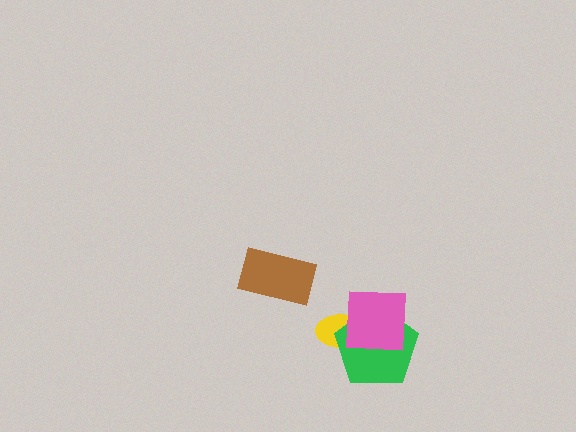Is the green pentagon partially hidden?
Yes, it is partially covered by another shape.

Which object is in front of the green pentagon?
The pink square is in front of the green pentagon.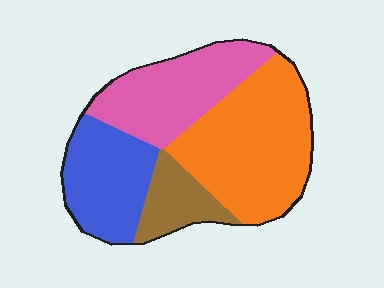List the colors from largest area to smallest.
From largest to smallest: orange, pink, blue, brown.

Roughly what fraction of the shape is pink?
Pink covers about 25% of the shape.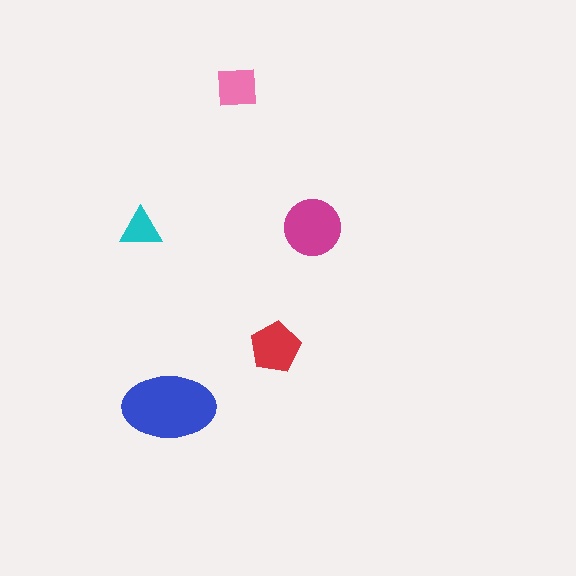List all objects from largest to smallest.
The blue ellipse, the magenta circle, the red pentagon, the pink square, the cyan triangle.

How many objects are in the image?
There are 5 objects in the image.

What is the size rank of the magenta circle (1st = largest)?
2nd.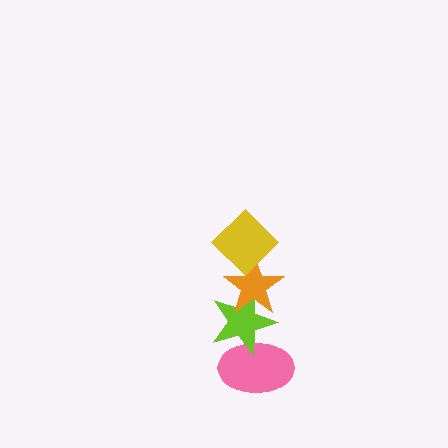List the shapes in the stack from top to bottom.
From top to bottom: the yellow diamond, the orange star, the lime star, the pink ellipse.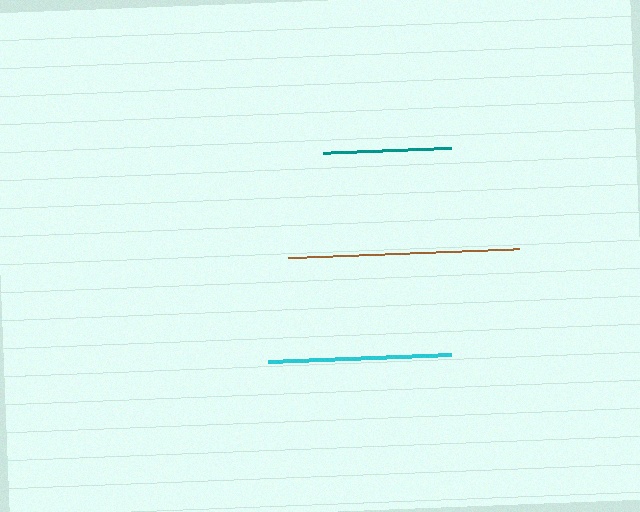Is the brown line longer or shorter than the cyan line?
The brown line is longer than the cyan line.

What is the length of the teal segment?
The teal segment is approximately 128 pixels long.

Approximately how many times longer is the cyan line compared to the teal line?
The cyan line is approximately 1.4 times the length of the teal line.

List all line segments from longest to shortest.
From longest to shortest: brown, cyan, teal.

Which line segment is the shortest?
The teal line is the shortest at approximately 128 pixels.